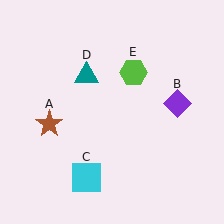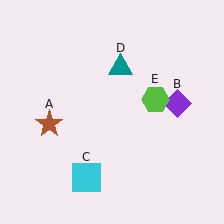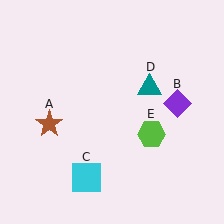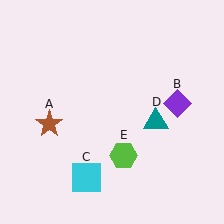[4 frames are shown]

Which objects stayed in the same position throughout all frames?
Brown star (object A) and purple diamond (object B) and cyan square (object C) remained stationary.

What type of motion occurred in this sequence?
The teal triangle (object D), lime hexagon (object E) rotated clockwise around the center of the scene.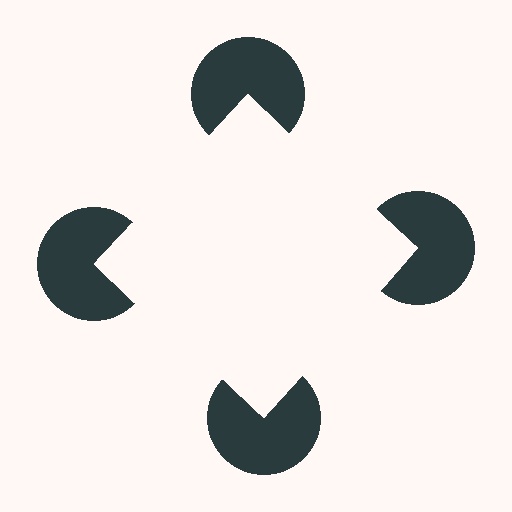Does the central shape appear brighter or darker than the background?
It typically appears slightly brighter than the background, even though no actual brightness change is drawn.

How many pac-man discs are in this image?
There are 4 — one at each vertex of the illusory square.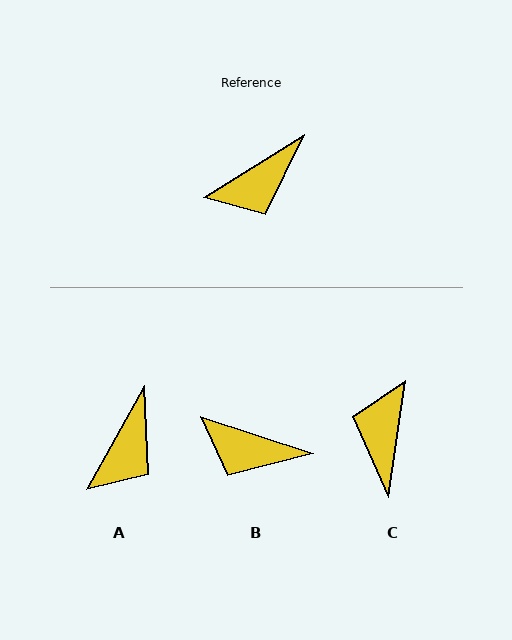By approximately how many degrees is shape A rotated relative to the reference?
Approximately 28 degrees counter-clockwise.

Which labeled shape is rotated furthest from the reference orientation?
C, about 131 degrees away.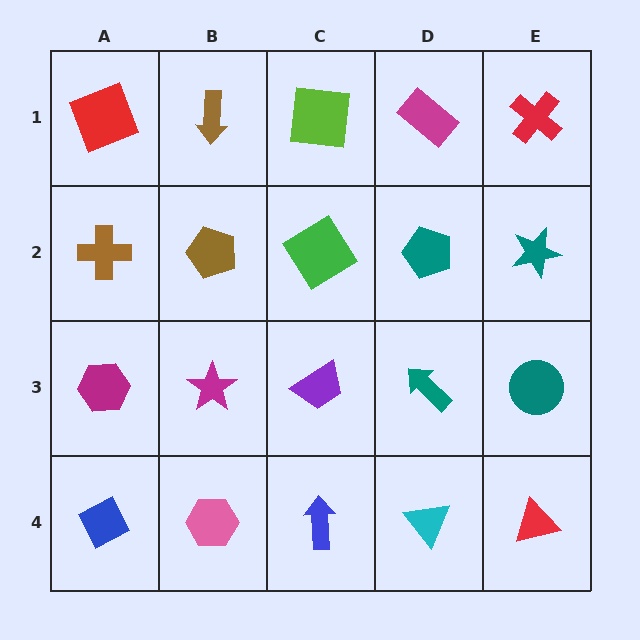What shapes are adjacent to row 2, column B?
A brown arrow (row 1, column B), a magenta star (row 3, column B), a brown cross (row 2, column A), a green diamond (row 2, column C).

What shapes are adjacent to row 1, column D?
A teal pentagon (row 2, column D), a lime square (row 1, column C), a red cross (row 1, column E).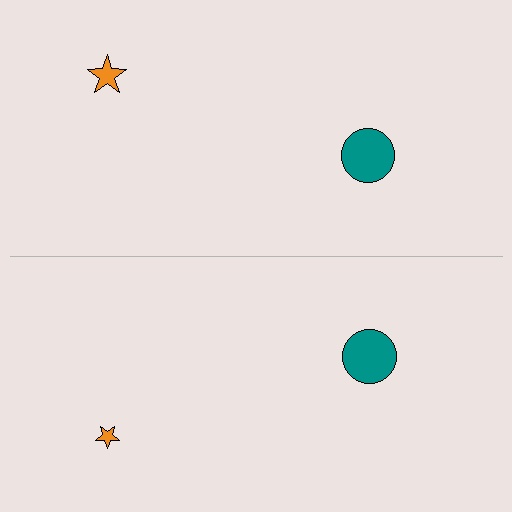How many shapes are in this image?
There are 4 shapes in this image.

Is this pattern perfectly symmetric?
No, the pattern is not perfectly symmetric. The orange star on the bottom side has a different size than its mirror counterpart.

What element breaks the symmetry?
The orange star on the bottom side has a different size than its mirror counterpart.